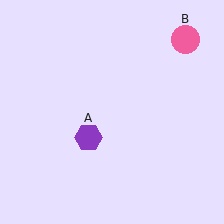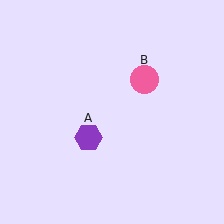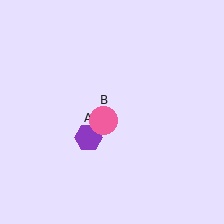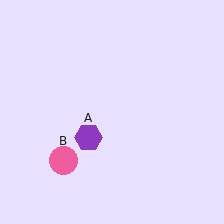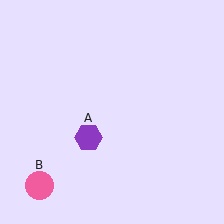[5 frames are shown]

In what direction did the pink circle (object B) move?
The pink circle (object B) moved down and to the left.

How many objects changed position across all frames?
1 object changed position: pink circle (object B).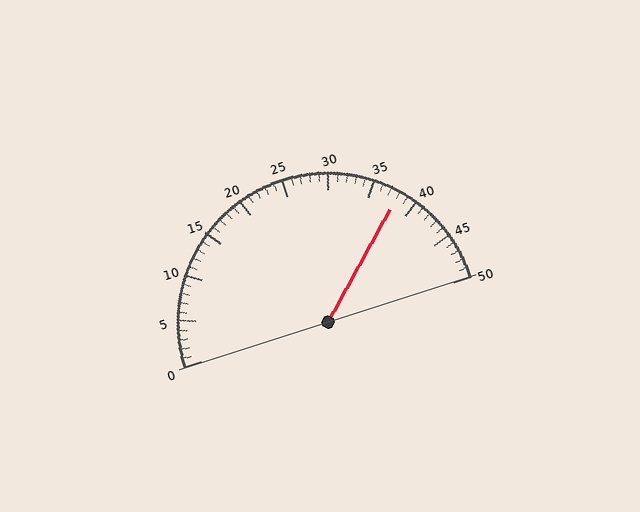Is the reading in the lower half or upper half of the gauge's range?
The reading is in the upper half of the range (0 to 50).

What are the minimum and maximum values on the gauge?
The gauge ranges from 0 to 50.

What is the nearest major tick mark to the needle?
The nearest major tick mark is 40.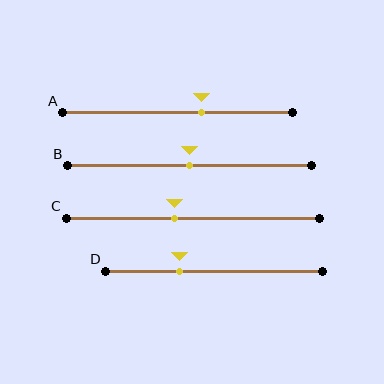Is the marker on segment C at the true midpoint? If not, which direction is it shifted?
No, the marker on segment C is shifted to the left by about 7% of the segment length.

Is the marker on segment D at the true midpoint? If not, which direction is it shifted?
No, the marker on segment D is shifted to the left by about 16% of the segment length.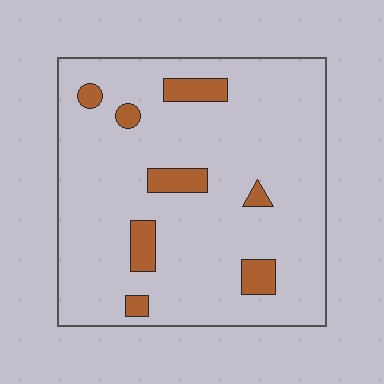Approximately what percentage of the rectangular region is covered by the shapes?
Approximately 10%.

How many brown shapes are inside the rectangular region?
8.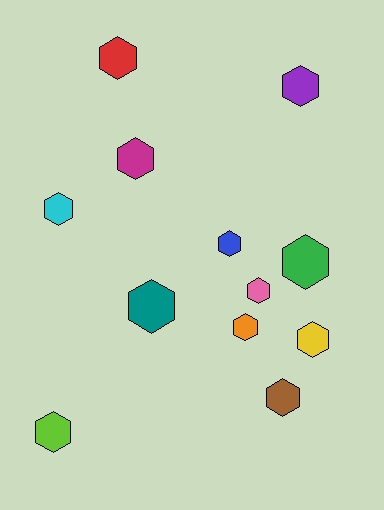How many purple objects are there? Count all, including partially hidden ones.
There is 1 purple object.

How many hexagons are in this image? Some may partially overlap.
There are 12 hexagons.